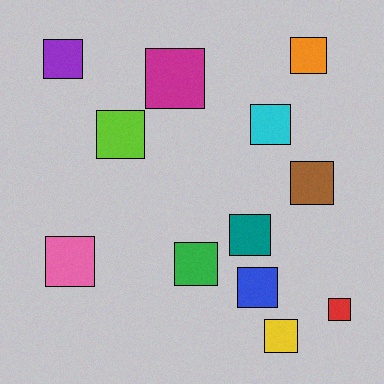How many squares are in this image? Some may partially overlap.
There are 12 squares.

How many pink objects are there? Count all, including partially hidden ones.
There is 1 pink object.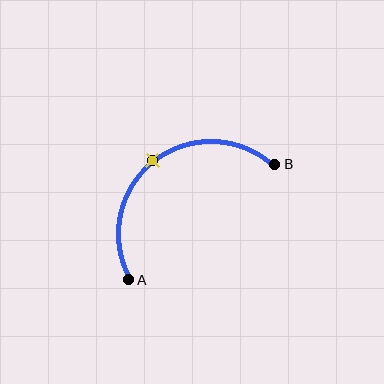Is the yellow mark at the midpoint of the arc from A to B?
Yes. The yellow mark lies on the arc at equal arc-length from both A and B — it is the arc midpoint.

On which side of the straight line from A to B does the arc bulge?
The arc bulges above and to the left of the straight line connecting A and B.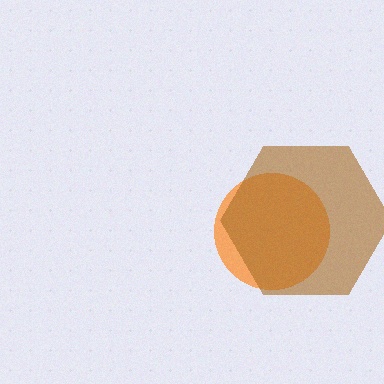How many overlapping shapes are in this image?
There are 2 overlapping shapes in the image.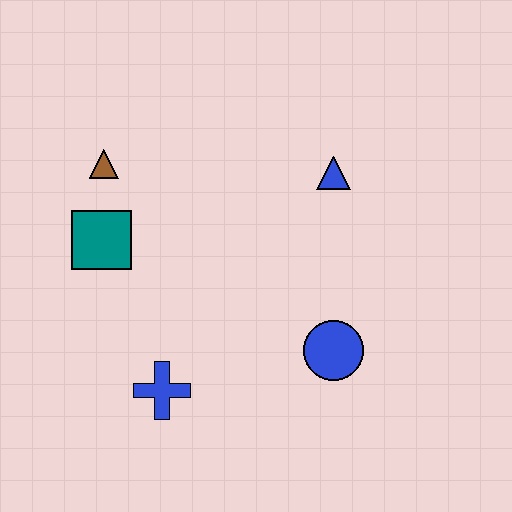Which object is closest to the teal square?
The brown triangle is closest to the teal square.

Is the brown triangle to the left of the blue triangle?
Yes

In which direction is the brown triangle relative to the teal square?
The brown triangle is above the teal square.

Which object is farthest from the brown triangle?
The blue circle is farthest from the brown triangle.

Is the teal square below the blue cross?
No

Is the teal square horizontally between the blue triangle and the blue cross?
No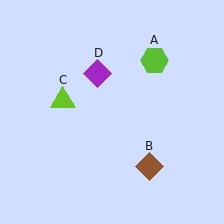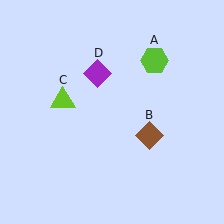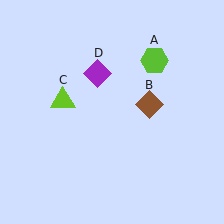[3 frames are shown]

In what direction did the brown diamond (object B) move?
The brown diamond (object B) moved up.